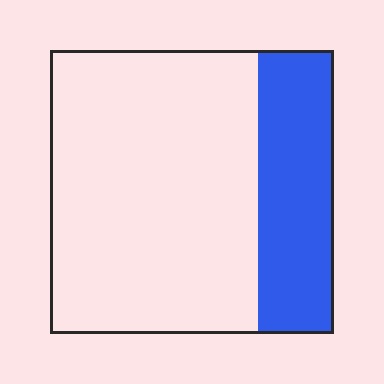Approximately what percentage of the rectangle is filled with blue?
Approximately 25%.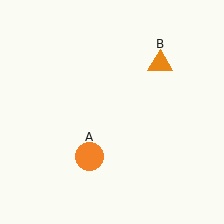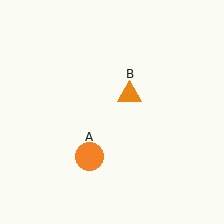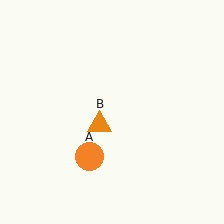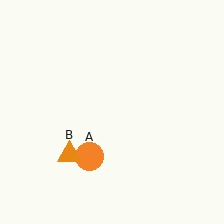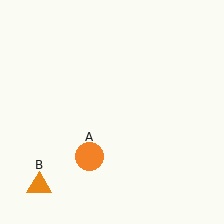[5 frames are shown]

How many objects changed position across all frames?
1 object changed position: orange triangle (object B).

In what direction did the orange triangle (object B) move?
The orange triangle (object B) moved down and to the left.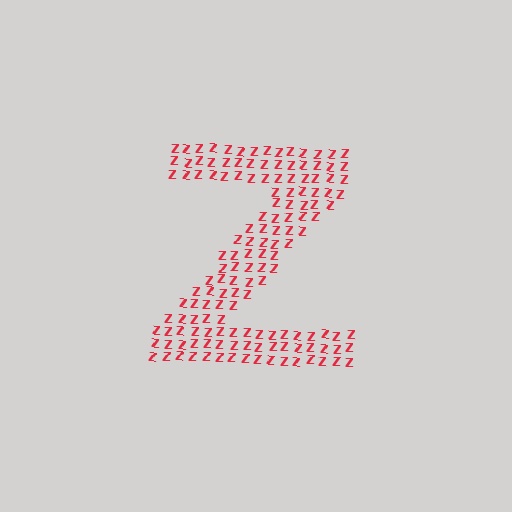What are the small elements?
The small elements are letter Z's.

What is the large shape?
The large shape is the letter Z.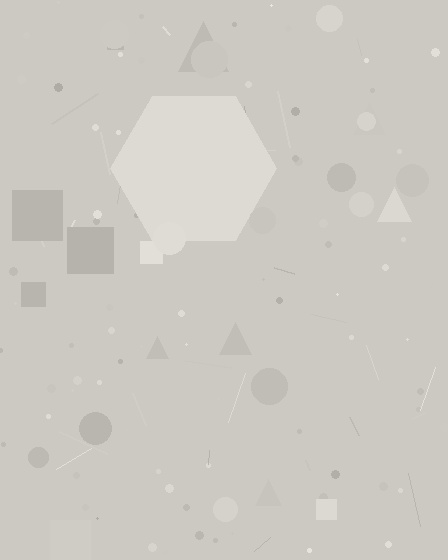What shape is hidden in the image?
A hexagon is hidden in the image.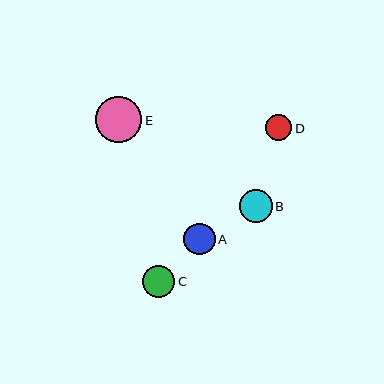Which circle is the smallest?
Circle D is the smallest with a size of approximately 26 pixels.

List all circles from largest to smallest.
From largest to smallest: E, B, C, A, D.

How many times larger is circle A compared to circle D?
Circle A is approximately 1.2 times the size of circle D.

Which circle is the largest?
Circle E is the largest with a size of approximately 46 pixels.